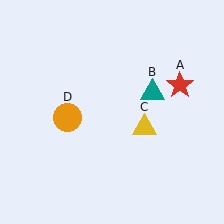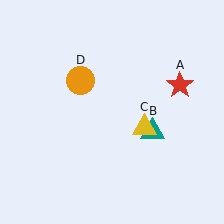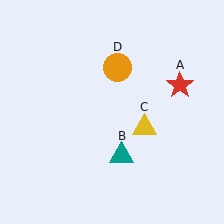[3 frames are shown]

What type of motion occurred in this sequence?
The teal triangle (object B), orange circle (object D) rotated clockwise around the center of the scene.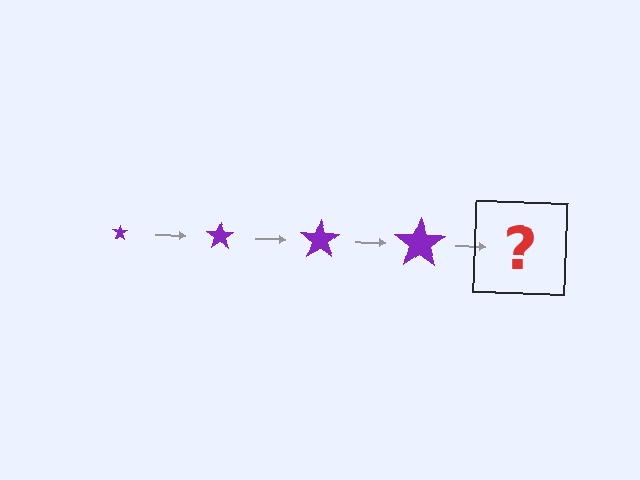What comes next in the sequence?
The next element should be a purple star, larger than the previous one.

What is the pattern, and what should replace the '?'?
The pattern is that the star gets progressively larger each step. The '?' should be a purple star, larger than the previous one.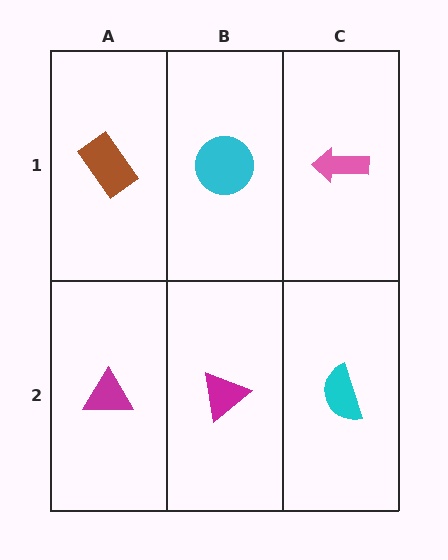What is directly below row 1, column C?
A cyan semicircle.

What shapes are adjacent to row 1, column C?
A cyan semicircle (row 2, column C), a cyan circle (row 1, column B).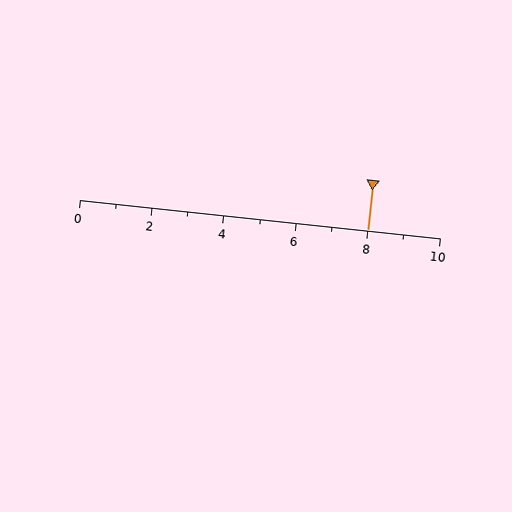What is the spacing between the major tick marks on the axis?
The major ticks are spaced 2 apart.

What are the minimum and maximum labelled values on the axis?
The axis runs from 0 to 10.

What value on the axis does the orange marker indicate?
The marker indicates approximately 8.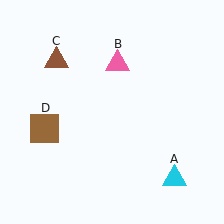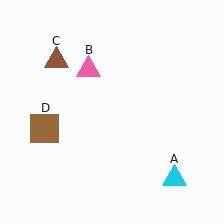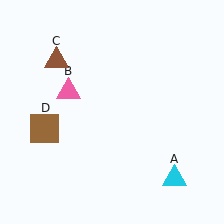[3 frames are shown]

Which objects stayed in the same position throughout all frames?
Cyan triangle (object A) and brown triangle (object C) and brown square (object D) remained stationary.